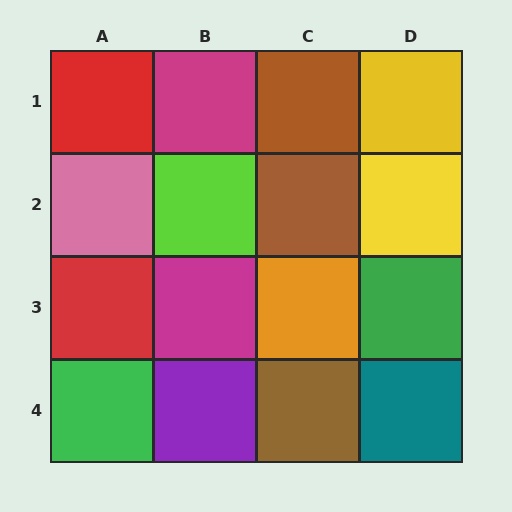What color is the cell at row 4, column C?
Brown.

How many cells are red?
2 cells are red.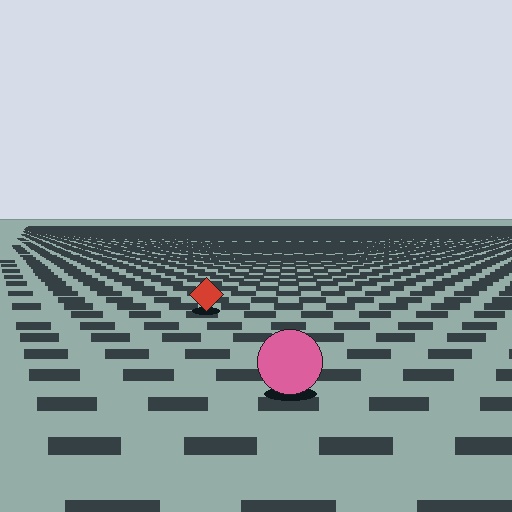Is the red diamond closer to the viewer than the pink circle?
No. The pink circle is closer — you can tell from the texture gradient: the ground texture is coarser near it.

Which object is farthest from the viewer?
The red diamond is farthest from the viewer. It appears smaller and the ground texture around it is denser.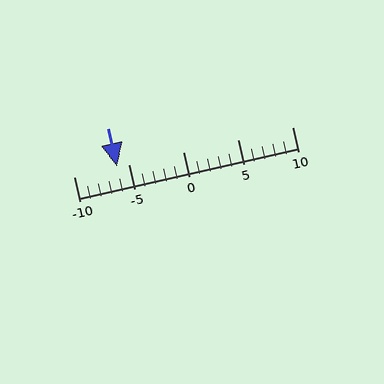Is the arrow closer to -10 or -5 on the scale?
The arrow is closer to -5.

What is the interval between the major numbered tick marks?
The major tick marks are spaced 5 units apart.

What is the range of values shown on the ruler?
The ruler shows values from -10 to 10.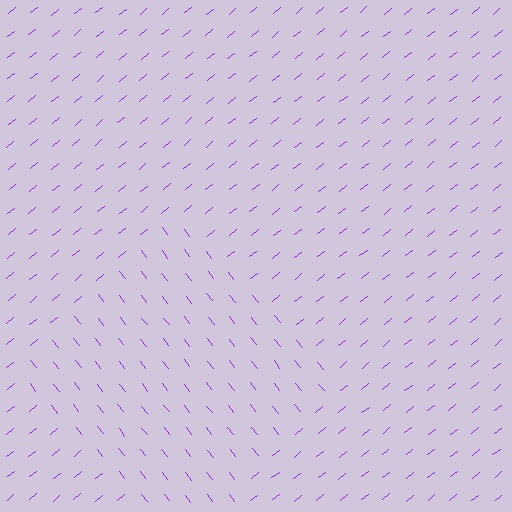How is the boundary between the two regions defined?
The boundary is defined purely by a change in line orientation (approximately 89 degrees difference). All lines are the same color and thickness.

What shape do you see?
I see a diamond.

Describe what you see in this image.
The image is filled with small purple line segments. A diamond region in the image has lines oriented differently from the surrounding lines, creating a visible texture boundary.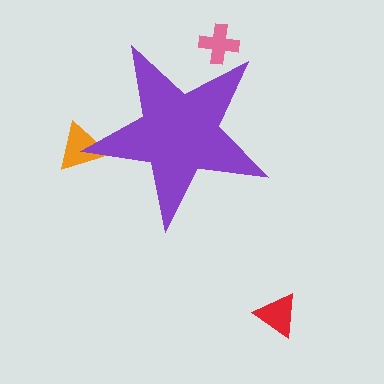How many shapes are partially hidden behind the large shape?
2 shapes are partially hidden.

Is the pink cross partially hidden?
Yes, the pink cross is partially hidden behind the purple star.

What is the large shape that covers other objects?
A purple star.